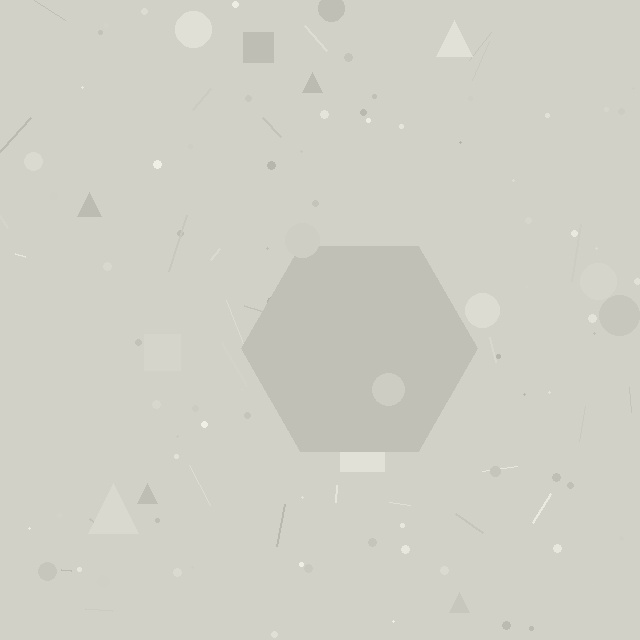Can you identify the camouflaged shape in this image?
The camouflaged shape is a hexagon.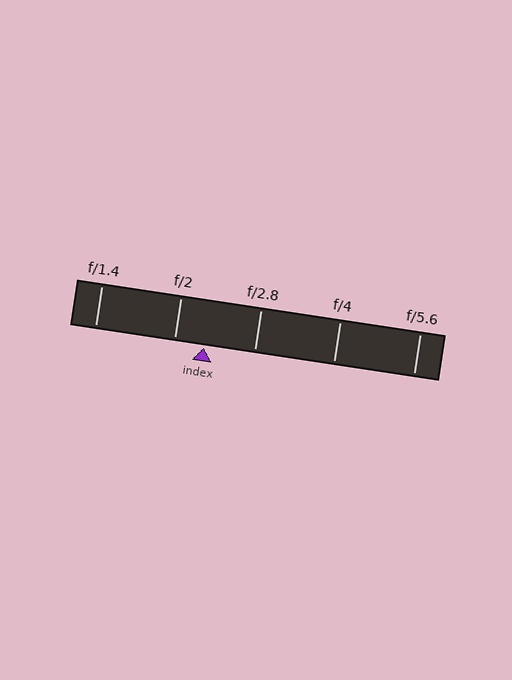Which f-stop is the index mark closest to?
The index mark is closest to f/2.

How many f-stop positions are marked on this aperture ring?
There are 5 f-stop positions marked.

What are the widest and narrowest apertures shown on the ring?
The widest aperture shown is f/1.4 and the narrowest is f/5.6.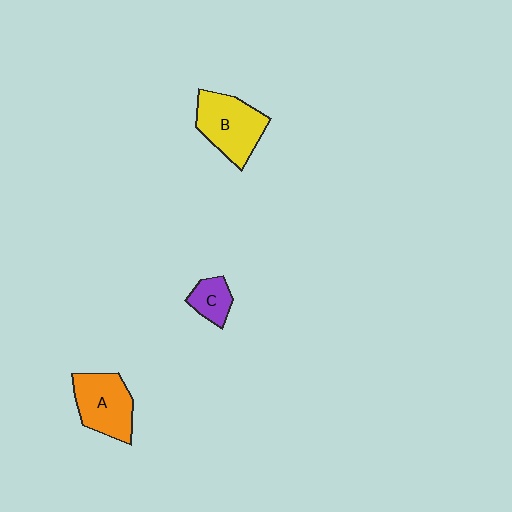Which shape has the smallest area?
Shape C (purple).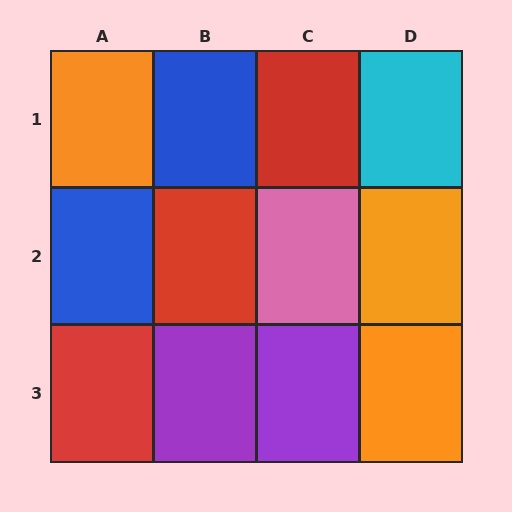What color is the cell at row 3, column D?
Orange.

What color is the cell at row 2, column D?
Orange.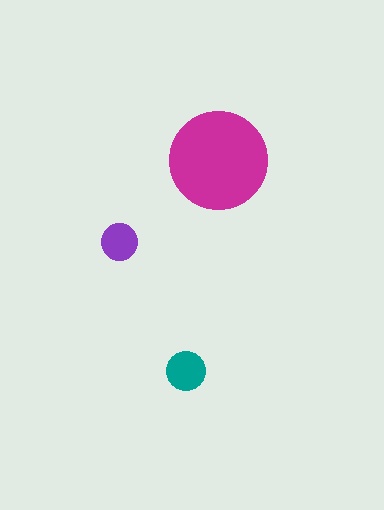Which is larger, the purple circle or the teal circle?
The teal one.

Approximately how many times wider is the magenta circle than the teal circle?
About 2.5 times wider.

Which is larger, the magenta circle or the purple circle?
The magenta one.